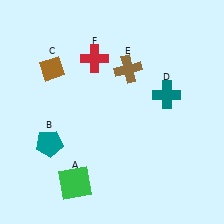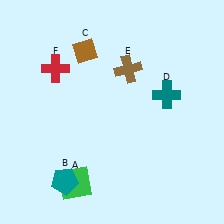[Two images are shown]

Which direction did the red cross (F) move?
The red cross (F) moved left.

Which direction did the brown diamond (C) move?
The brown diamond (C) moved right.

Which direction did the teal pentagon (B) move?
The teal pentagon (B) moved down.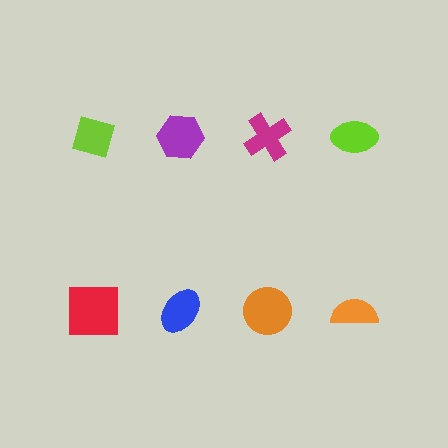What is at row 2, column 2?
A blue ellipse.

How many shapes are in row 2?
4 shapes.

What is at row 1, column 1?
A lime diamond.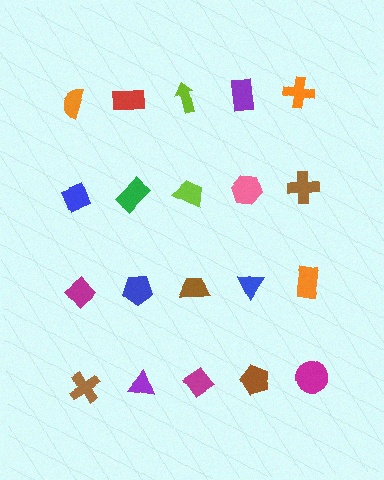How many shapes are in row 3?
5 shapes.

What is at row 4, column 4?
A brown pentagon.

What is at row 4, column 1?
A brown cross.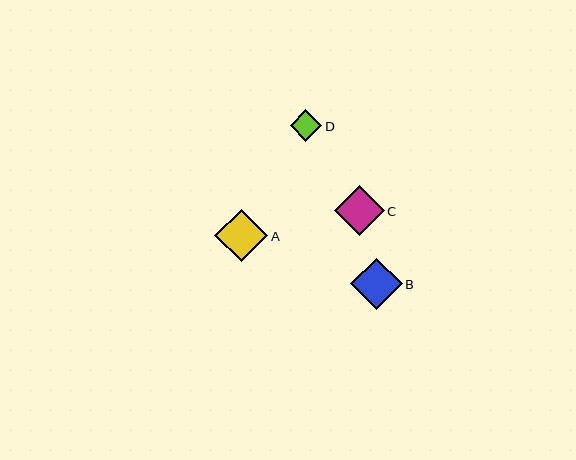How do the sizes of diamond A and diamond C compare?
Diamond A and diamond C are approximately the same size.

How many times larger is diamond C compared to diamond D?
Diamond C is approximately 1.6 times the size of diamond D.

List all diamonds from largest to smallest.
From largest to smallest: A, B, C, D.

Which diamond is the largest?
Diamond A is the largest with a size of approximately 53 pixels.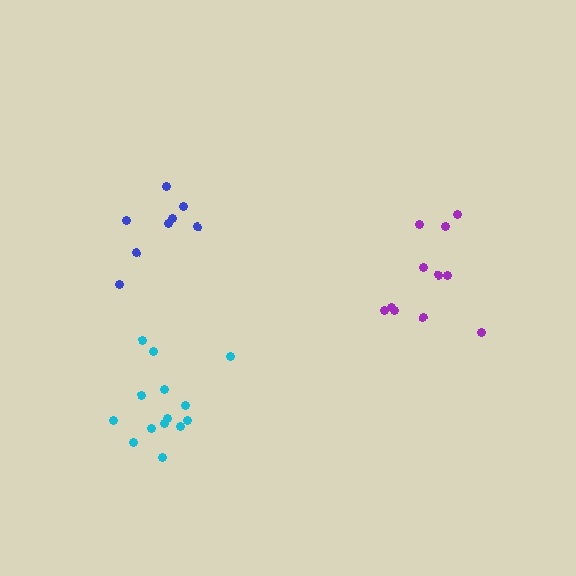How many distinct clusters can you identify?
There are 3 distinct clusters.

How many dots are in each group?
Group 1: 11 dots, Group 2: 8 dots, Group 3: 14 dots (33 total).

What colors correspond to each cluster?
The clusters are colored: purple, blue, cyan.